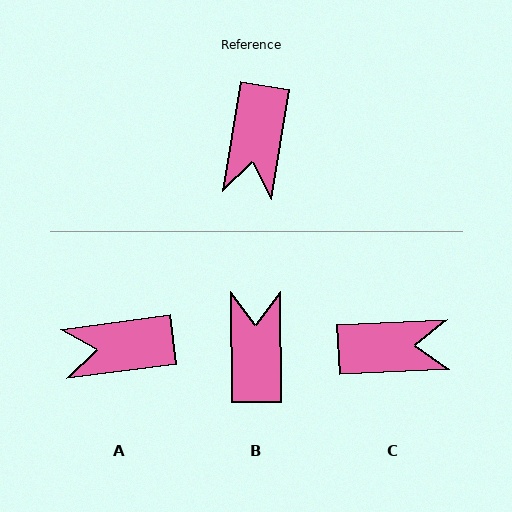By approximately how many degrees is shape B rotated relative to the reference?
Approximately 170 degrees clockwise.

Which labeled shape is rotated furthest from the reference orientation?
B, about 170 degrees away.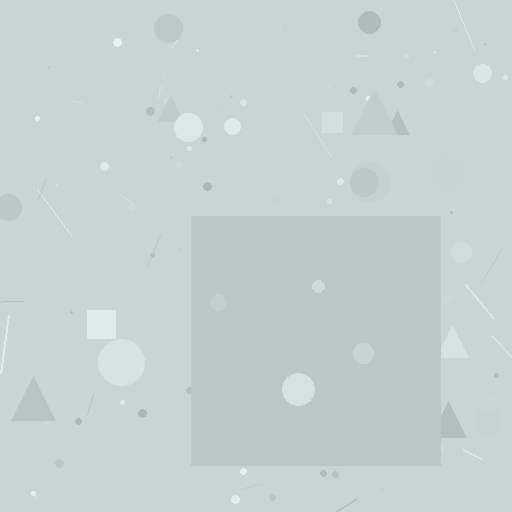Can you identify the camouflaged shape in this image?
The camouflaged shape is a square.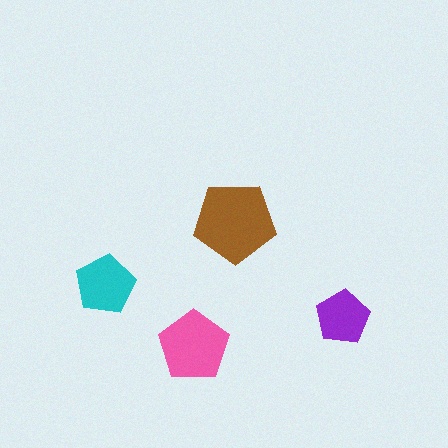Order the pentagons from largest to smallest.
the brown one, the pink one, the cyan one, the purple one.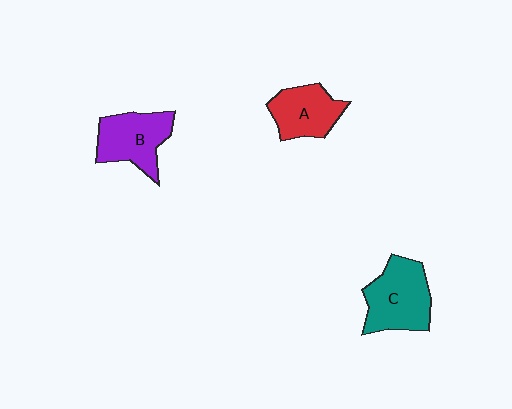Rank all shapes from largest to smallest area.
From largest to smallest: C (teal), B (purple), A (red).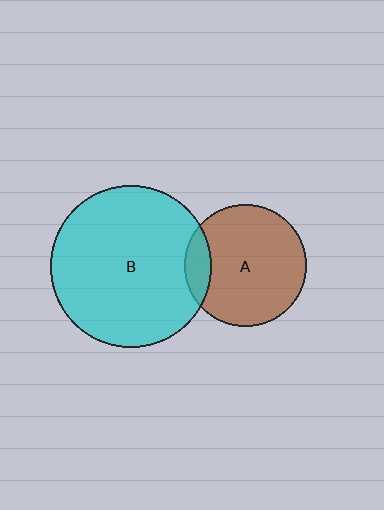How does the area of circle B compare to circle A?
Approximately 1.7 times.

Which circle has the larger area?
Circle B (cyan).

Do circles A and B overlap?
Yes.